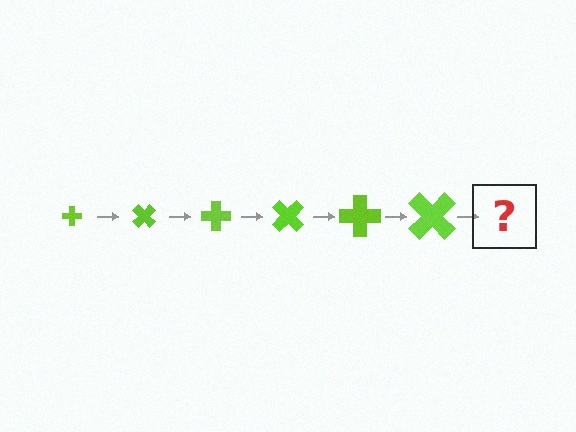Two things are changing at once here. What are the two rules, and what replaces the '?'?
The two rules are that the cross grows larger each step and it rotates 45 degrees each step. The '?' should be a cross, larger than the previous one and rotated 270 degrees from the start.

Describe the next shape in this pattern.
It should be a cross, larger than the previous one and rotated 270 degrees from the start.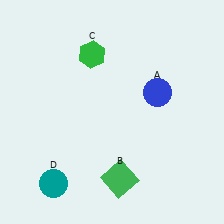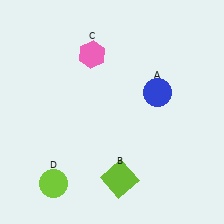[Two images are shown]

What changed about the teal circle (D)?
In Image 1, D is teal. In Image 2, it changed to lime.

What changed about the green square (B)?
In Image 1, B is green. In Image 2, it changed to lime.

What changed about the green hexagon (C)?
In Image 1, C is green. In Image 2, it changed to pink.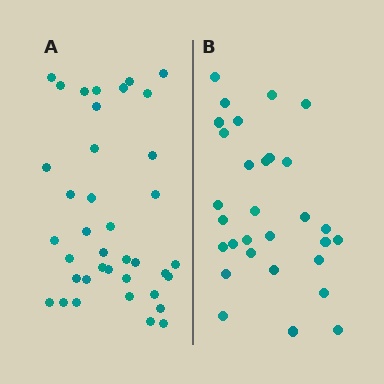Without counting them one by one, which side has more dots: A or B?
Region A (the left region) has more dots.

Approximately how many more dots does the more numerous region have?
Region A has roughly 8 or so more dots than region B.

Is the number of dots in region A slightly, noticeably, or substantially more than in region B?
Region A has noticeably more, but not dramatically so. The ratio is roughly 1.3 to 1.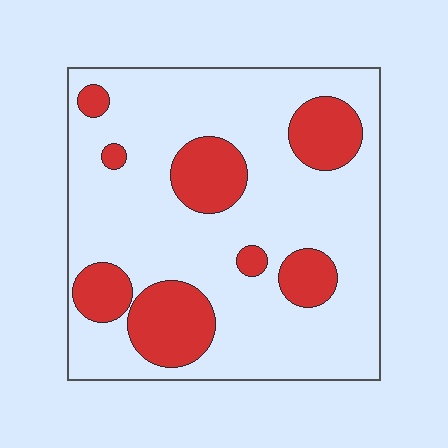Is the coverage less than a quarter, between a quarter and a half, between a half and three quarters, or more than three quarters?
Less than a quarter.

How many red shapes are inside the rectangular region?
8.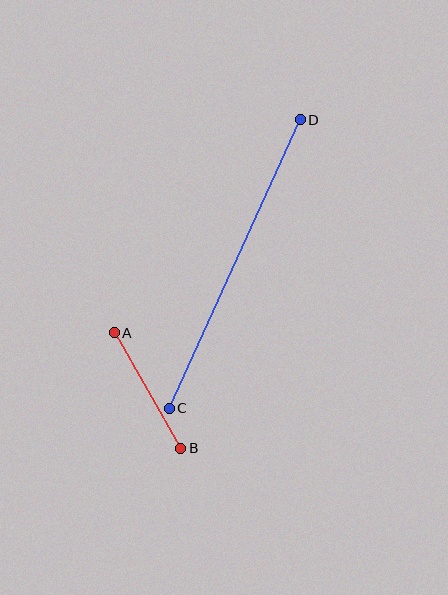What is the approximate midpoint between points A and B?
The midpoint is at approximately (148, 390) pixels.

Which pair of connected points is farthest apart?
Points C and D are farthest apart.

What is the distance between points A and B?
The distance is approximately 133 pixels.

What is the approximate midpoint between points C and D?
The midpoint is at approximately (235, 264) pixels.